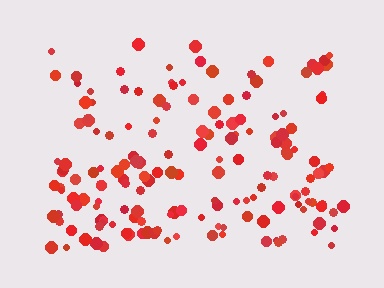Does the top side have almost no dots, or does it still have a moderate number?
Still a moderate number, just noticeably fewer than the bottom.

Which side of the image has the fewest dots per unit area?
The top.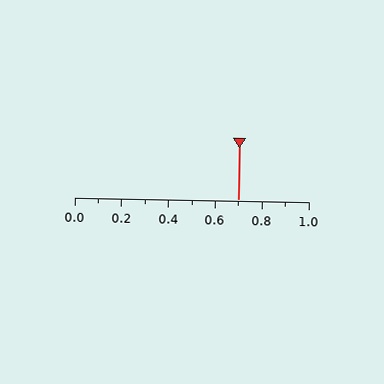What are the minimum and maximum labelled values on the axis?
The axis runs from 0.0 to 1.0.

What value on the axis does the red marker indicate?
The marker indicates approximately 0.7.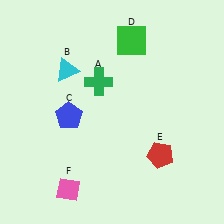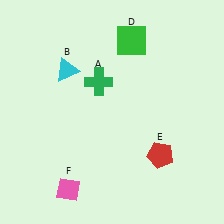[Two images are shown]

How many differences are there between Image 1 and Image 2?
There is 1 difference between the two images.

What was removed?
The blue pentagon (C) was removed in Image 2.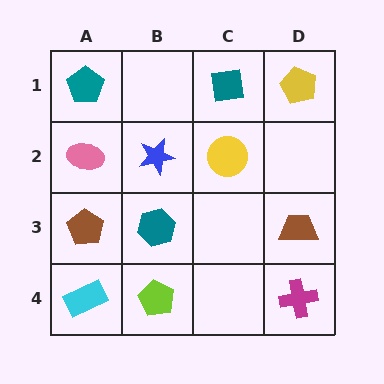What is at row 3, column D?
A brown trapezoid.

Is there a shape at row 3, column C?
No, that cell is empty.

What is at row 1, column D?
A yellow pentagon.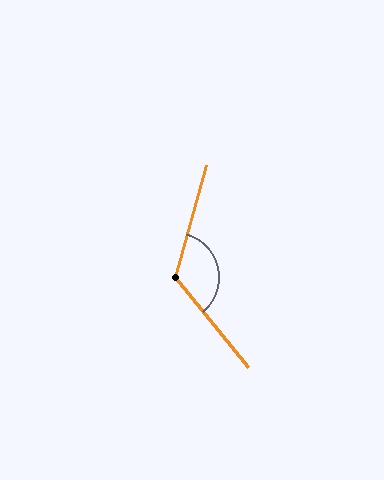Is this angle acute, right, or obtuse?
It is obtuse.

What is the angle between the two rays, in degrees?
Approximately 125 degrees.